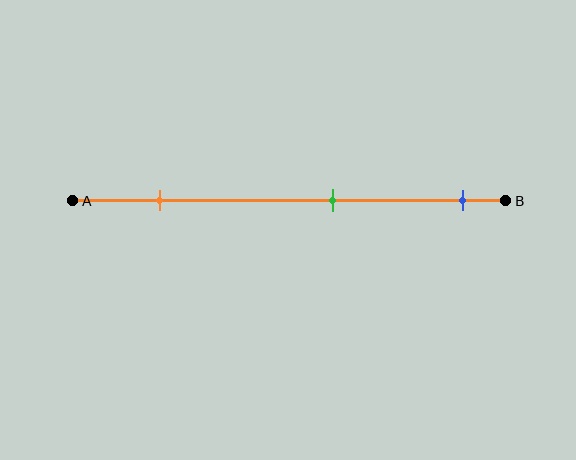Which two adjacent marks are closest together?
The green and blue marks are the closest adjacent pair.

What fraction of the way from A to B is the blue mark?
The blue mark is approximately 90% (0.9) of the way from A to B.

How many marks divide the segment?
There are 3 marks dividing the segment.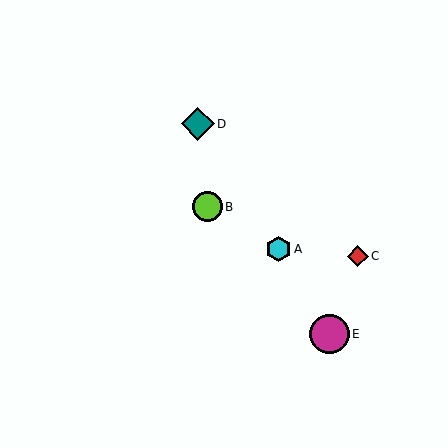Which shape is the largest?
The magenta circle (labeled E) is the largest.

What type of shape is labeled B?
Shape B is a lime circle.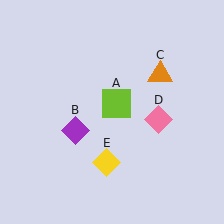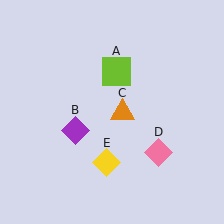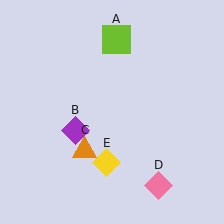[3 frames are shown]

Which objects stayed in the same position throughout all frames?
Purple diamond (object B) and yellow diamond (object E) remained stationary.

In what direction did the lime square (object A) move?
The lime square (object A) moved up.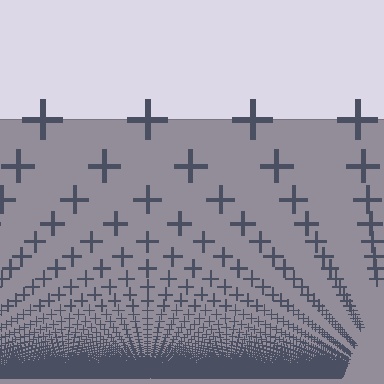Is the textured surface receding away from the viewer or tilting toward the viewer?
The surface appears to tilt toward the viewer. Texture elements get larger and sparser toward the top.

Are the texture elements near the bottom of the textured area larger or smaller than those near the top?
Smaller. The gradient is inverted — elements near the bottom are smaller and denser.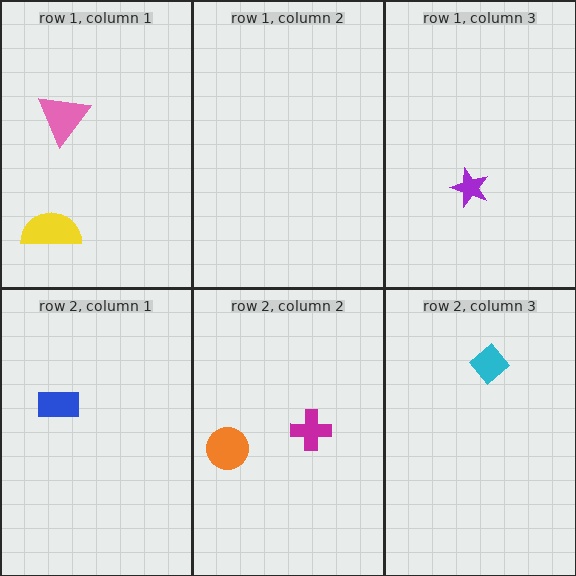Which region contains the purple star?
The row 1, column 3 region.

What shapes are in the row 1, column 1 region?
The yellow semicircle, the pink triangle.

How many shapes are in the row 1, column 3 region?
1.